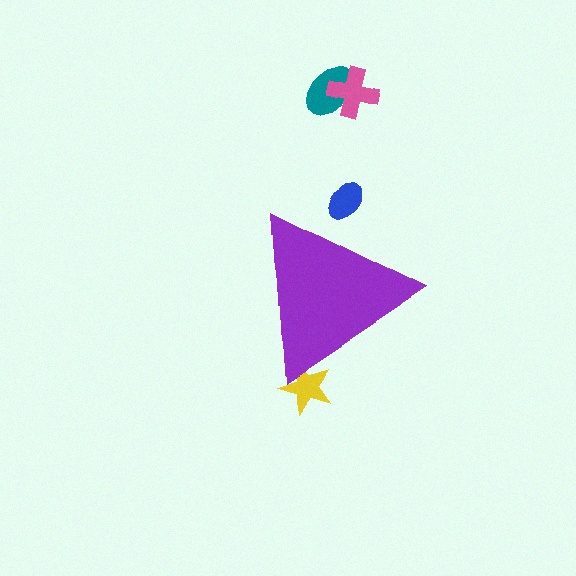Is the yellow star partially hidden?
Yes, the yellow star is partially hidden behind the purple triangle.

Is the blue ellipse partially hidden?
Yes, the blue ellipse is partially hidden behind the purple triangle.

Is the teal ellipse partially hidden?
No, the teal ellipse is fully visible.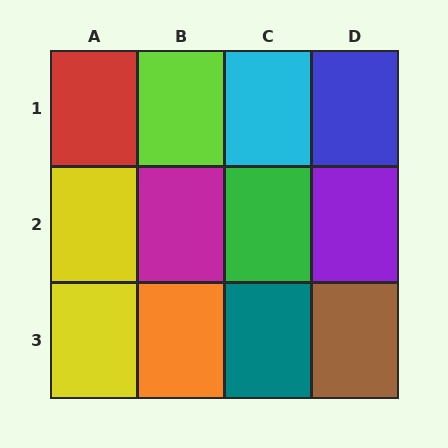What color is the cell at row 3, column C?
Teal.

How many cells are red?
1 cell is red.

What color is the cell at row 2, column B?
Magenta.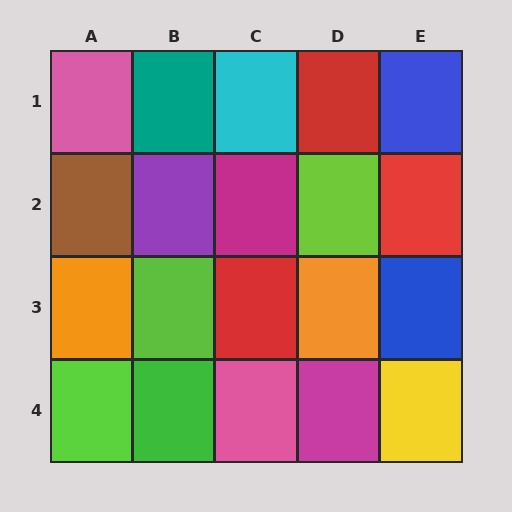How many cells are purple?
1 cell is purple.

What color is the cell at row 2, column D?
Lime.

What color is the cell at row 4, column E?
Yellow.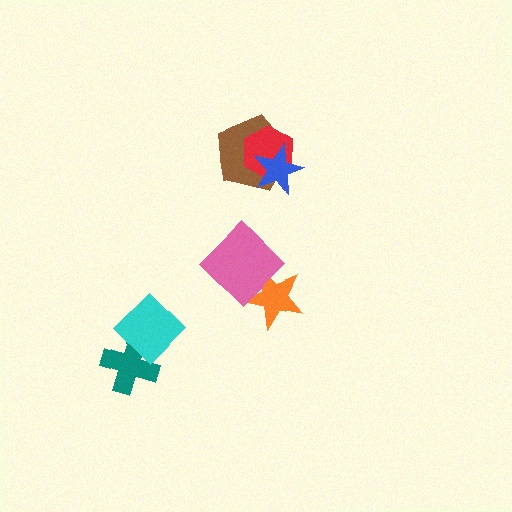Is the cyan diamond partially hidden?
No, no other shape covers it.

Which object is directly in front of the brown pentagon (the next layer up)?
The red hexagon is directly in front of the brown pentagon.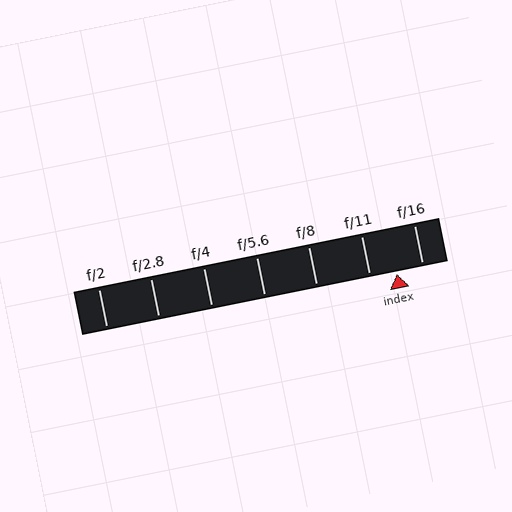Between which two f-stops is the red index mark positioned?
The index mark is between f/11 and f/16.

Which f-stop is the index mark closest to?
The index mark is closest to f/16.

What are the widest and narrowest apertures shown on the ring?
The widest aperture shown is f/2 and the narrowest is f/16.